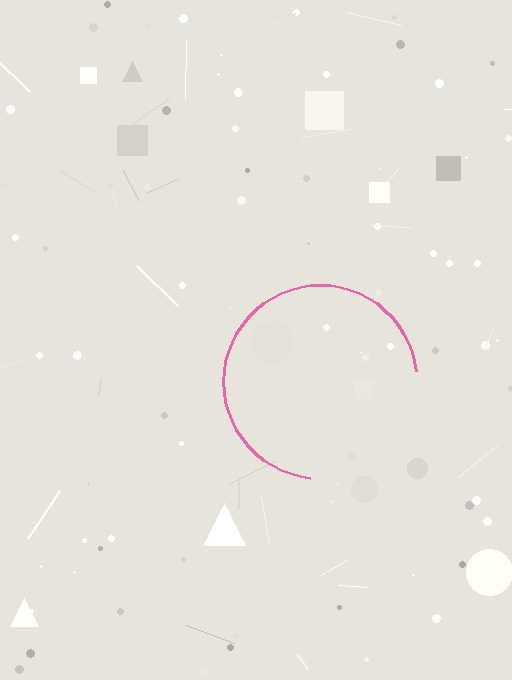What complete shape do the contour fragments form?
The contour fragments form a circle.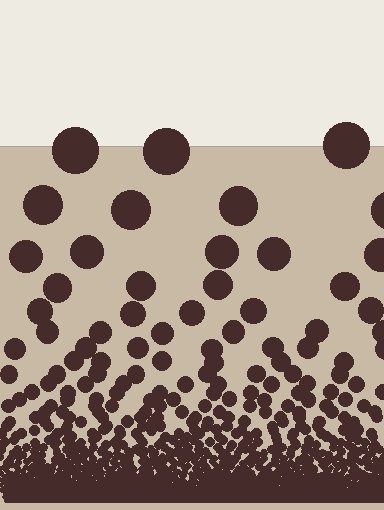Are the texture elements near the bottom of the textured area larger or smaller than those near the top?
Smaller. The gradient is inverted — elements near the bottom are smaller and denser.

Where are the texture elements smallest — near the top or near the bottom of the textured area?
Near the bottom.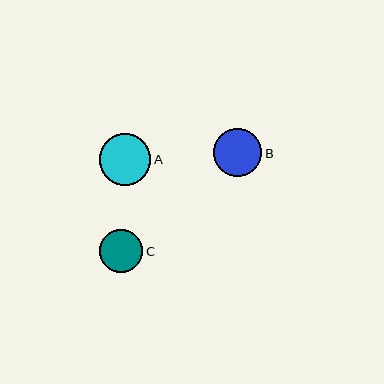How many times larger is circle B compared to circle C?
Circle B is approximately 1.1 times the size of circle C.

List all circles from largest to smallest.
From largest to smallest: A, B, C.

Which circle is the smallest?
Circle C is the smallest with a size of approximately 43 pixels.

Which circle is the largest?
Circle A is the largest with a size of approximately 51 pixels.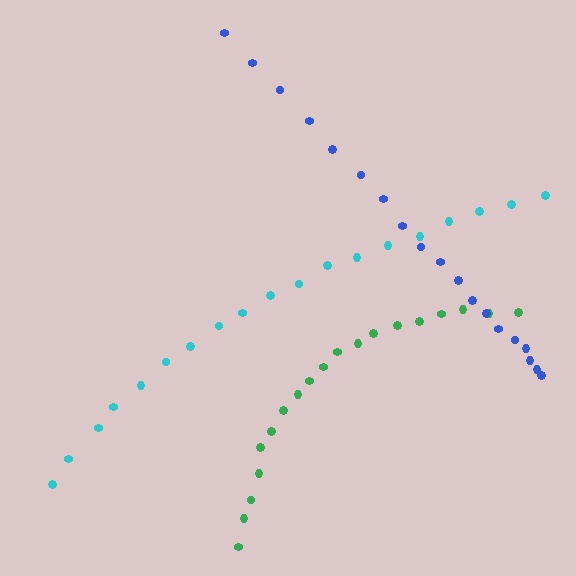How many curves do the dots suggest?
There are 3 distinct paths.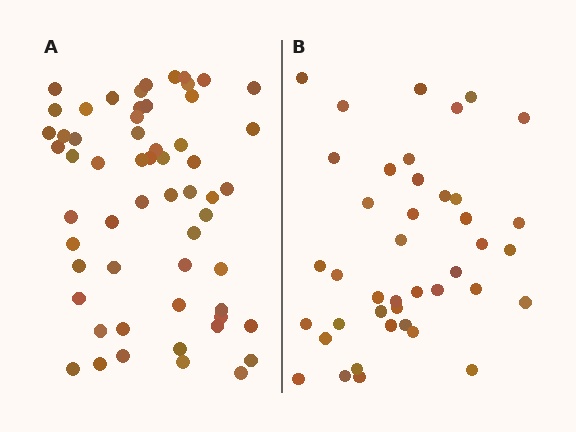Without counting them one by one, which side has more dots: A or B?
Region A (the left region) has more dots.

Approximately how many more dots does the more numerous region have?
Region A has approximately 15 more dots than region B.